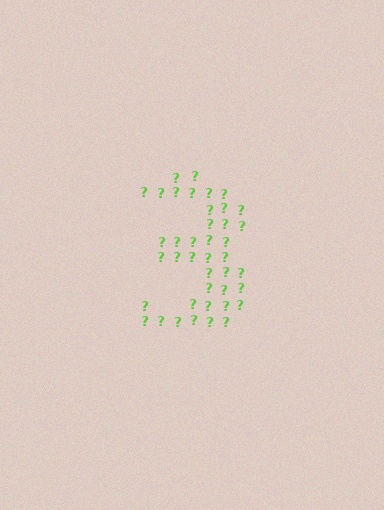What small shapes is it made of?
It is made of small question marks.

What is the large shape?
The large shape is the digit 3.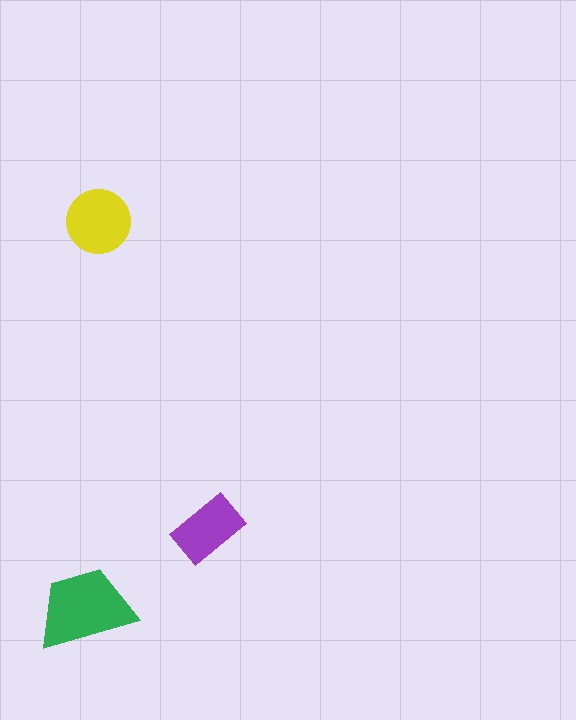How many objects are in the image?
There are 3 objects in the image.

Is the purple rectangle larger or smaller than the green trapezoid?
Smaller.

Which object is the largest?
The green trapezoid.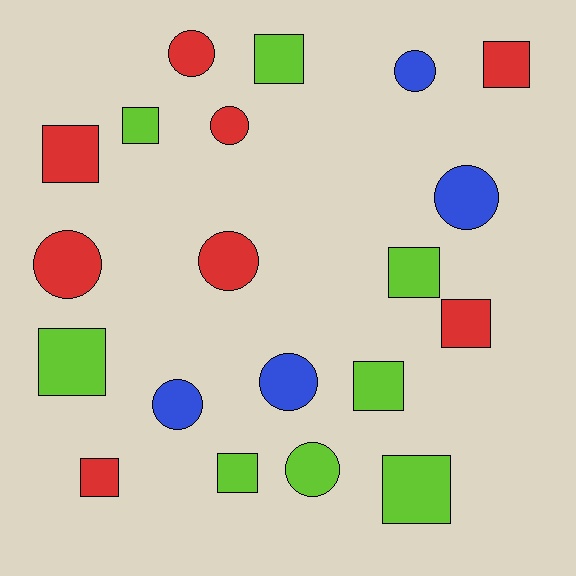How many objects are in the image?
There are 20 objects.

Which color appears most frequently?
Red, with 8 objects.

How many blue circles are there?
There are 4 blue circles.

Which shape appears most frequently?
Square, with 11 objects.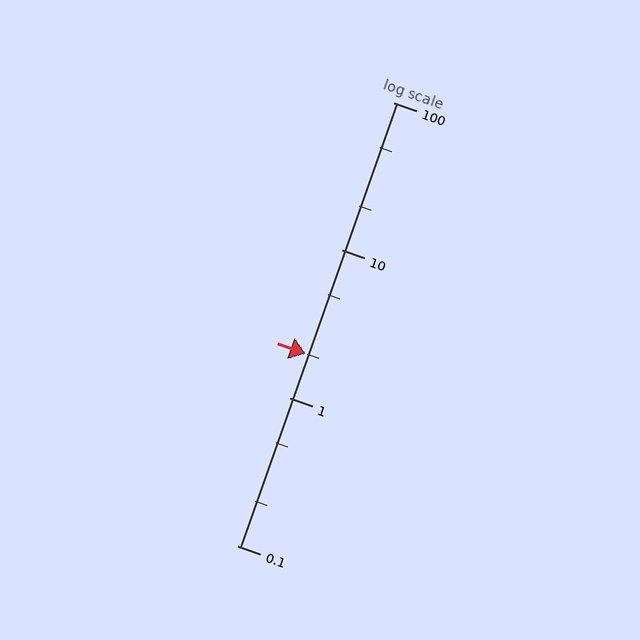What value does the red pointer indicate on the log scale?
The pointer indicates approximately 2.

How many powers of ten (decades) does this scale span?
The scale spans 3 decades, from 0.1 to 100.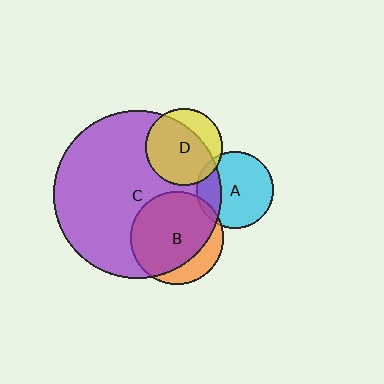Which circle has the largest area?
Circle C (purple).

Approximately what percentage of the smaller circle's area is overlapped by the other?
Approximately 75%.